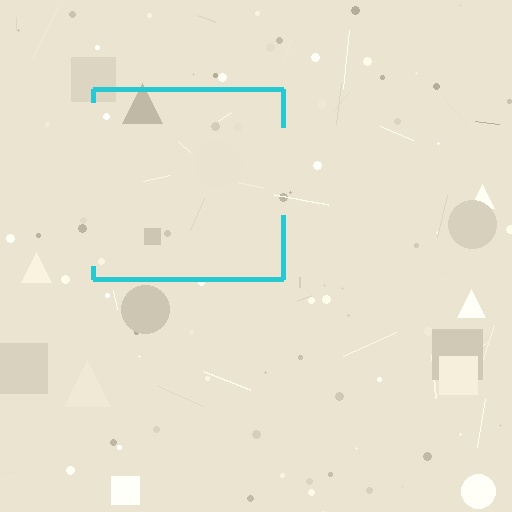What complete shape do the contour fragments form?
The contour fragments form a square.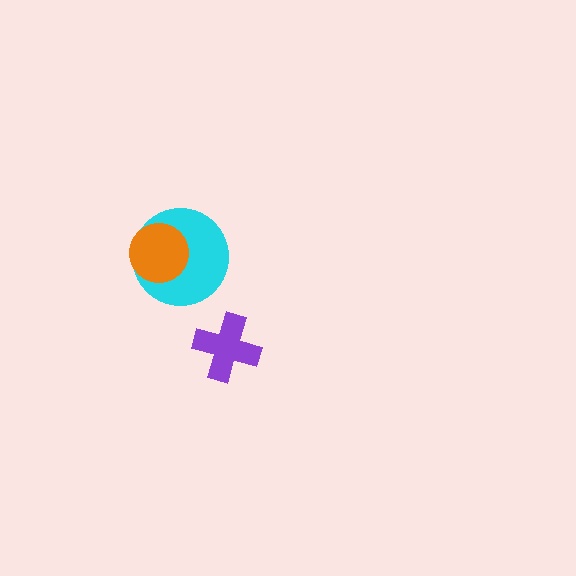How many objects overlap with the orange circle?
1 object overlaps with the orange circle.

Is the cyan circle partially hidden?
Yes, it is partially covered by another shape.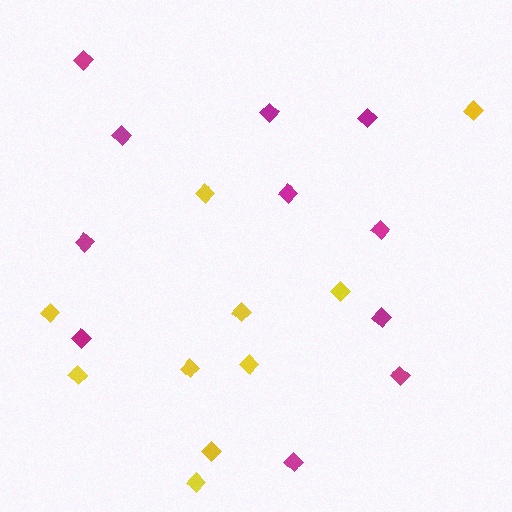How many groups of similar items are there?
There are 2 groups: one group of magenta diamonds (11) and one group of yellow diamonds (10).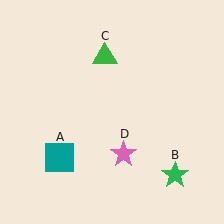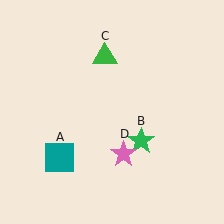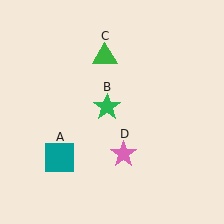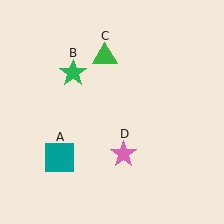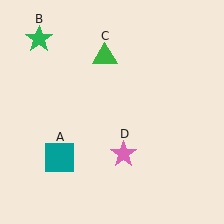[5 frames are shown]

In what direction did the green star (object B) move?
The green star (object B) moved up and to the left.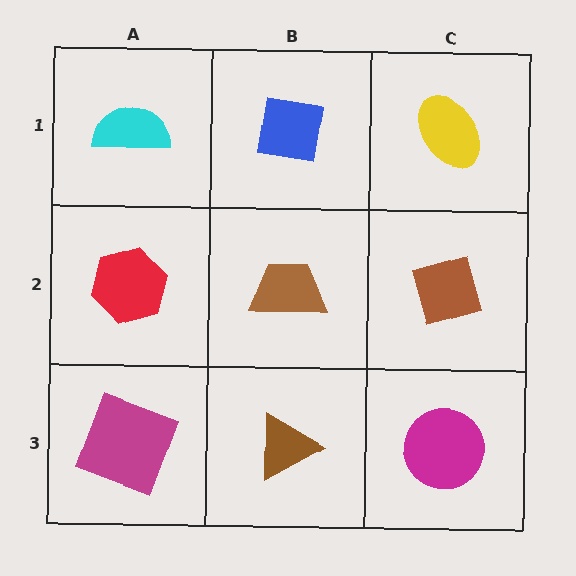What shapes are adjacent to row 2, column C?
A yellow ellipse (row 1, column C), a magenta circle (row 3, column C), a brown trapezoid (row 2, column B).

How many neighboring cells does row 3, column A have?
2.